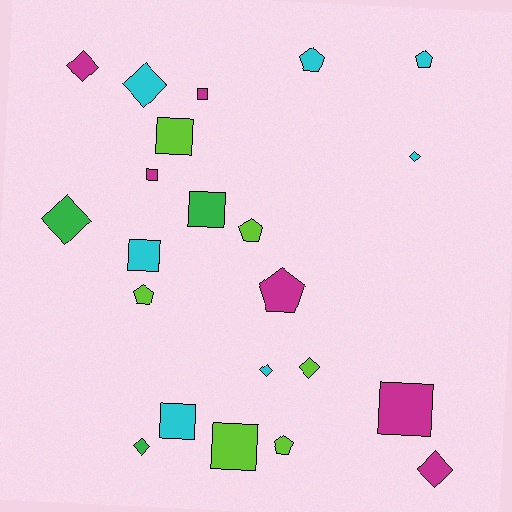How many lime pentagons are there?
There are 3 lime pentagons.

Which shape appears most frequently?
Diamond, with 8 objects.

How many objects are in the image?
There are 22 objects.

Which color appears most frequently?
Cyan, with 7 objects.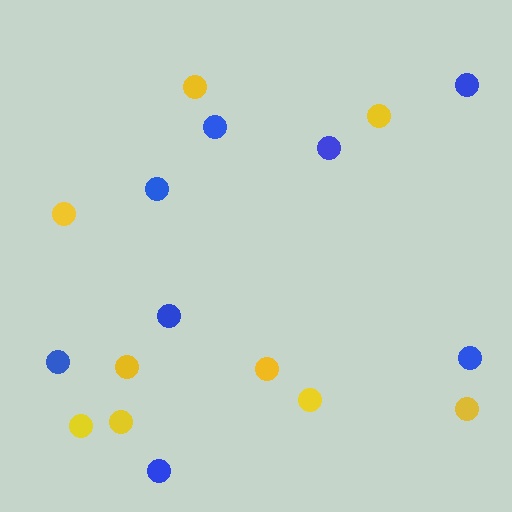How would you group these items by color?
There are 2 groups: one group of yellow circles (9) and one group of blue circles (8).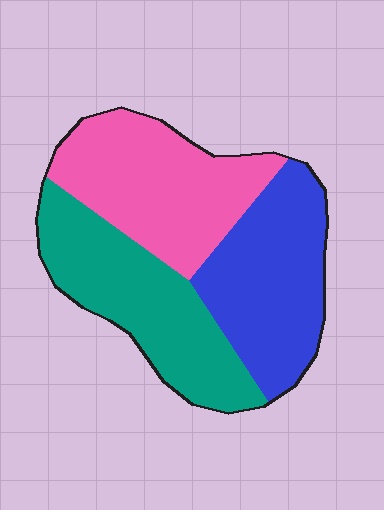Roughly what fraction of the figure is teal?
Teal takes up between a quarter and a half of the figure.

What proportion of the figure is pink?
Pink takes up about one third (1/3) of the figure.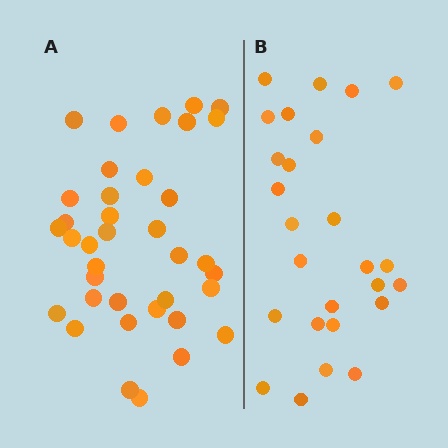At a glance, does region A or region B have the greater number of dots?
Region A (the left region) has more dots.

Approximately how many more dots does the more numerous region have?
Region A has roughly 12 or so more dots than region B.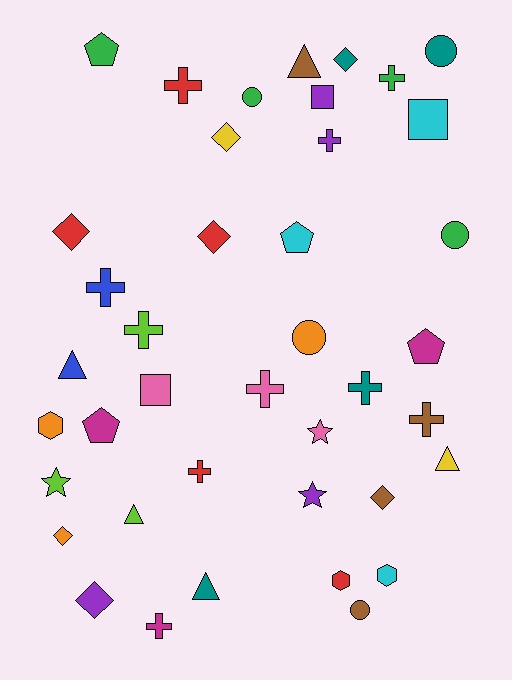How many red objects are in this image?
There are 5 red objects.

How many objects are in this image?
There are 40 objects.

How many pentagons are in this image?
There are 4 pentagons.